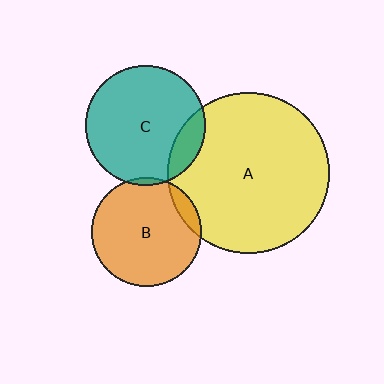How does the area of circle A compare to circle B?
Approximately 2.2 times.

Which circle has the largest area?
Circle A (yellow).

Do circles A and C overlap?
Yes.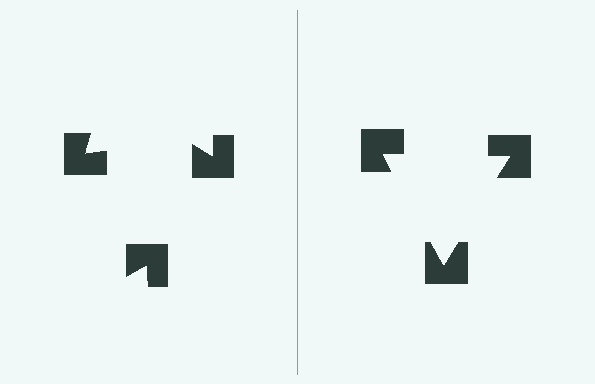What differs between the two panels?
The notched squares are positioned identically on both sides; only the wedge orientations differ. On the right they align to a triangle; on the left they are misaligned.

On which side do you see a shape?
An illusory triangle appears on the right side. On the left side the wedge cuts are rotated, so no coherent shape forms.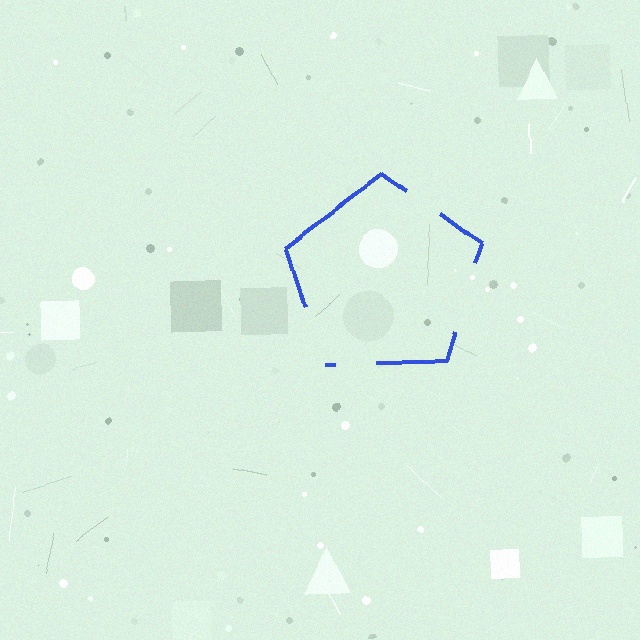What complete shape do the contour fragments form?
The contour fragments form a pentagon.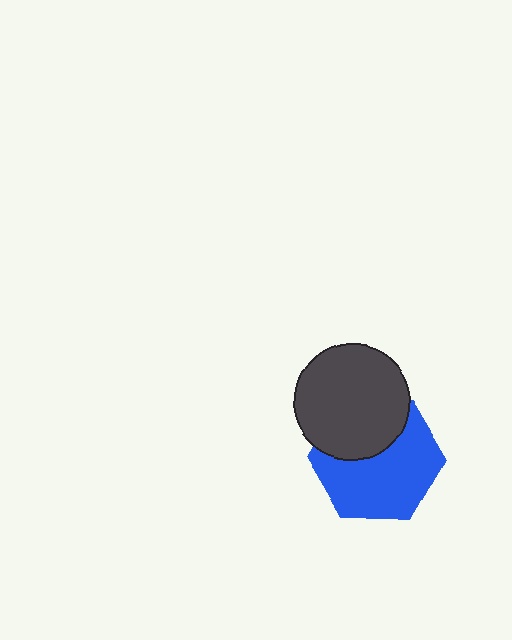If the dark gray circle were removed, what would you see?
You would see the complete blue hexagon.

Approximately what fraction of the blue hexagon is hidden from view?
Roughly 35% of the blue hexagon is hidden behind the dark gray circle.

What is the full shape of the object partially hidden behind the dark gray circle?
The partially hidden object is a blue hexagon.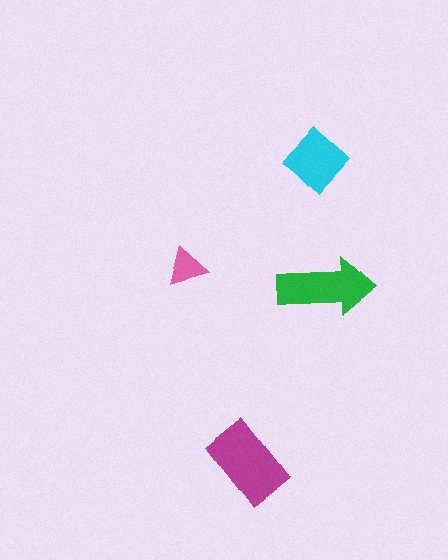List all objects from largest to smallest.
The magenta rectangle, the green arrow, the cyan diamond, the pink triangle.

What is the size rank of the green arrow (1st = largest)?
2nd.